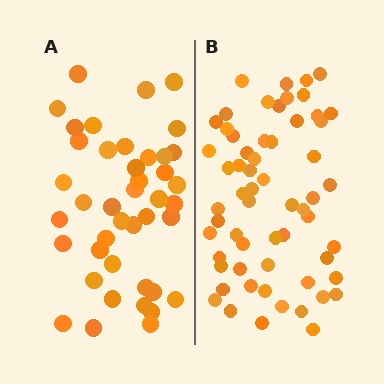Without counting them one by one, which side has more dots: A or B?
Region B (the right region) has more dots.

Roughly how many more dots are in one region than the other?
Region B has approximately 20 more dots than region A.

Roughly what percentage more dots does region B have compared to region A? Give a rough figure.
About 45% more.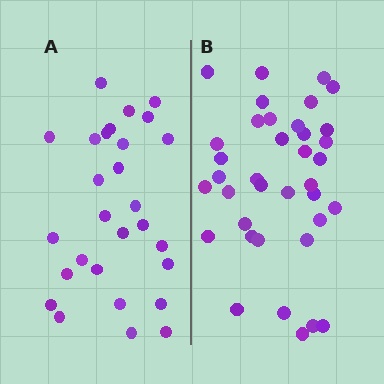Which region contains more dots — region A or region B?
Region B (the right region) has more dots.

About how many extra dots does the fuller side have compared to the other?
Region B has roughly 8 or so more dots than region A.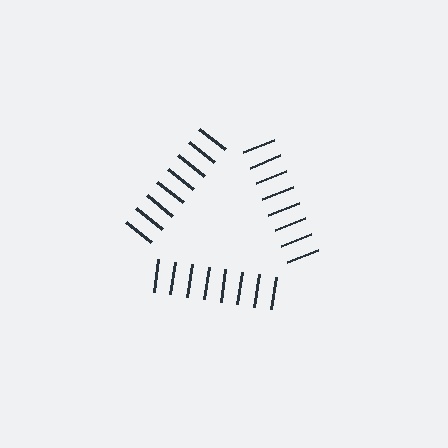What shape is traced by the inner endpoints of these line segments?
An illusory triangle — the line segments terminate on its edges but no continuous stroke is drawn.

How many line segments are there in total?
24 — 8 along each of the 3 edges.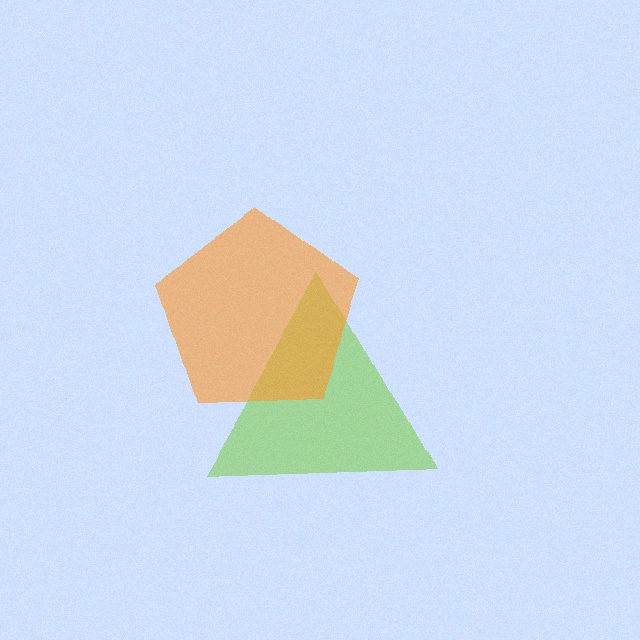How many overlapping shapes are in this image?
There are 2 overlapping shapes in the image.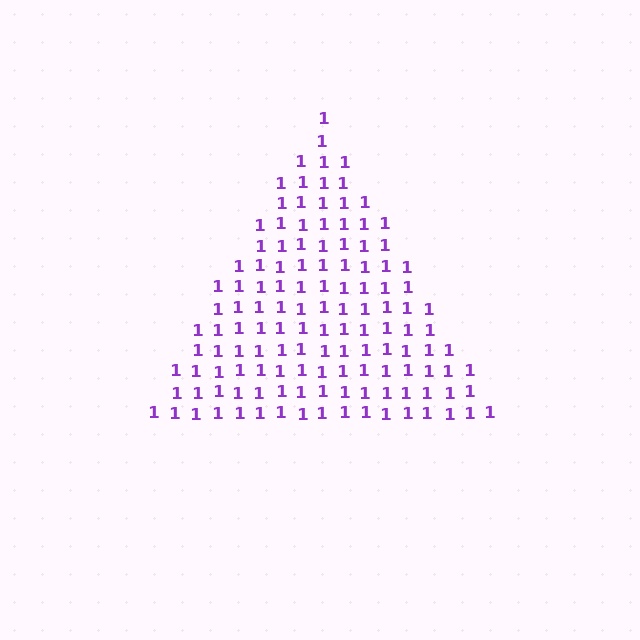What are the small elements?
The small elements are digit 1's.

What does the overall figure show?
The overall figure shows a triangle.